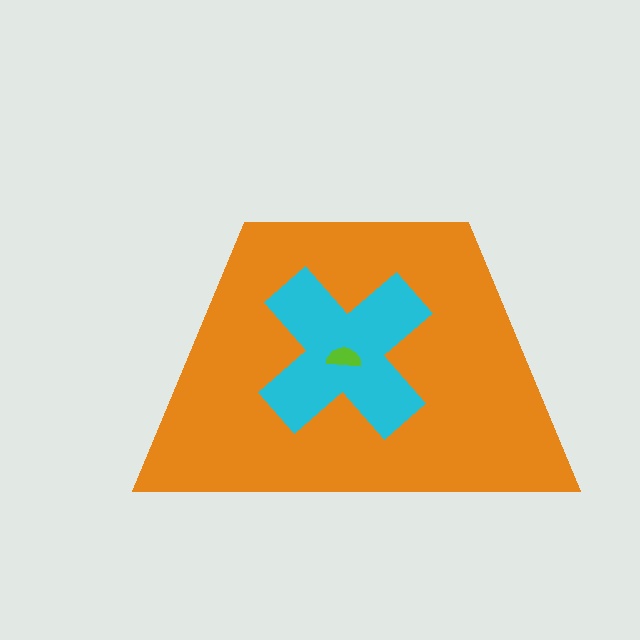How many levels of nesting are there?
3.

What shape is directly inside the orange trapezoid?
The cyan cross.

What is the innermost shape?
The lime semicircle.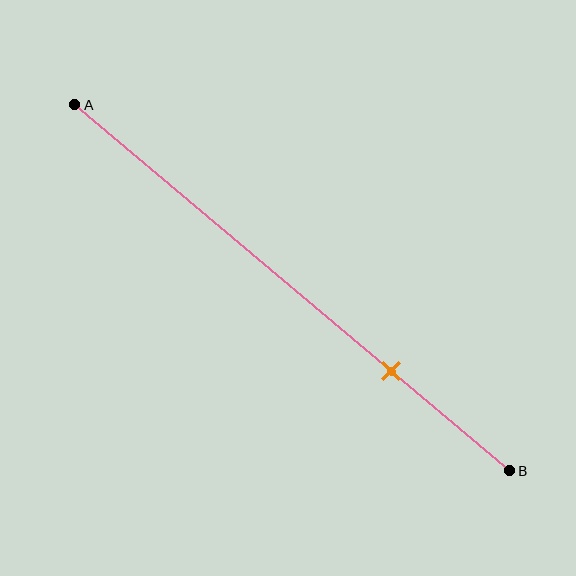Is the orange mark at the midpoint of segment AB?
No, the mark is at about 75% from A, not at the 50% midpoint.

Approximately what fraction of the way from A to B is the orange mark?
The orange mark is approximately 75% of the way from A to B.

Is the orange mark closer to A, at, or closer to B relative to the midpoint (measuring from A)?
The orange mark is closer to point B than the midpoint of segment AB.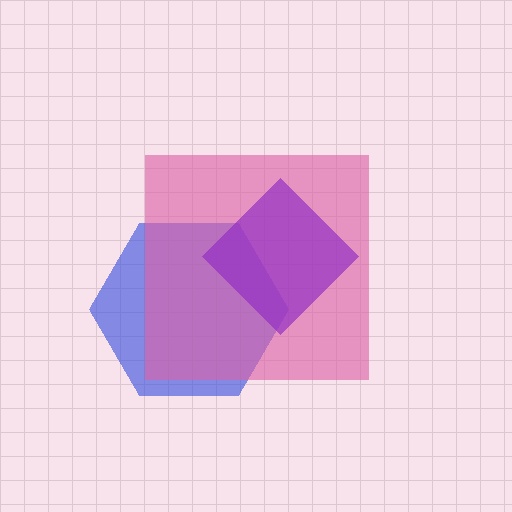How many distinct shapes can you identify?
There are 3 distinct shapes: a blue hexagon, a pink square, a purple diamond.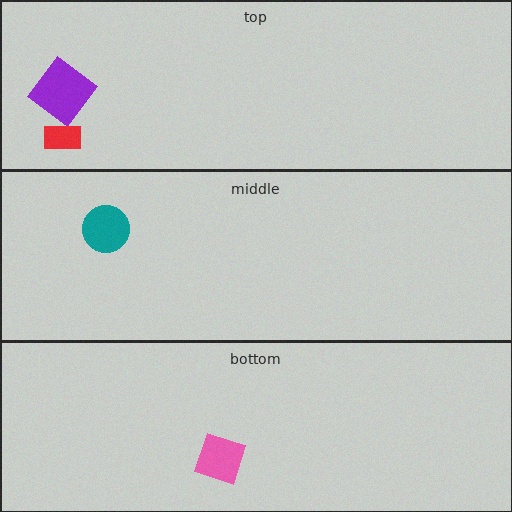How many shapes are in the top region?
2.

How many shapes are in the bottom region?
1.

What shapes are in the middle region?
The teal circle.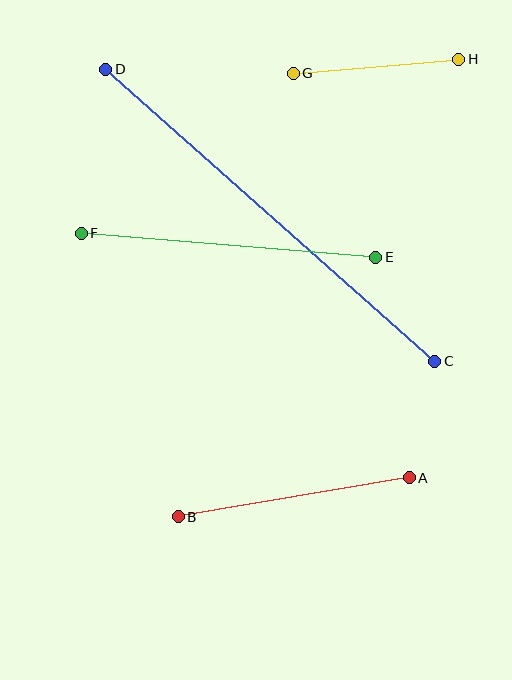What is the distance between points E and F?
The distance is approximately 295 pixels.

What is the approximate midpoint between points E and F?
The midpoint is at approximately (229, 245) pixels.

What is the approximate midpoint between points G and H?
The midpoint is at approximately (376, 66) pixels.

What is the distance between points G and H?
The distance is approximately 166 pixels.